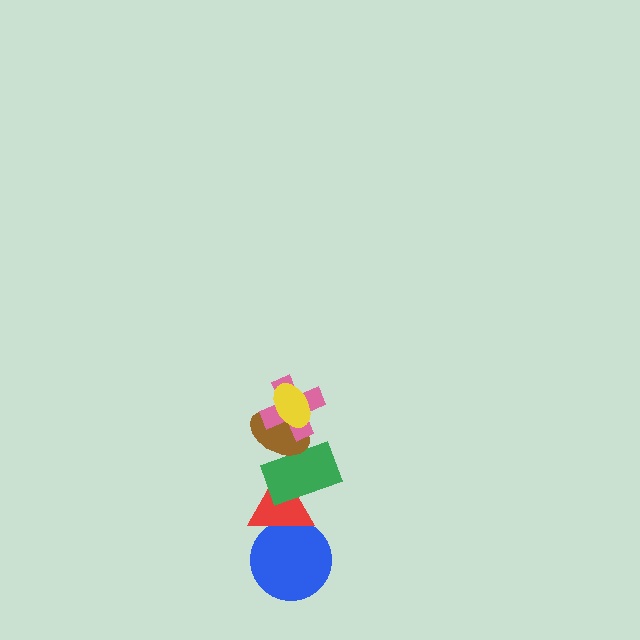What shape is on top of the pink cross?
The yellow ellipse is on top of the pink cross.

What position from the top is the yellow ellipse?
The yellow ellipse is 1st from the top.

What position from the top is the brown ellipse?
The brown ellipse is 3rd from the top.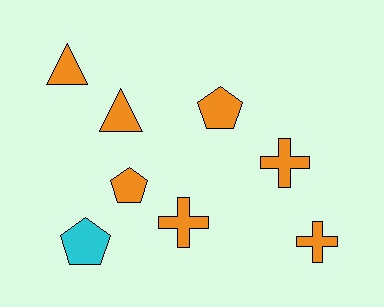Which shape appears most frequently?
Pentagon, with 3 objects.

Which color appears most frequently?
Orange, with 7 objects.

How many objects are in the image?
There are 8 objects.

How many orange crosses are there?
There are 3 orange crosses.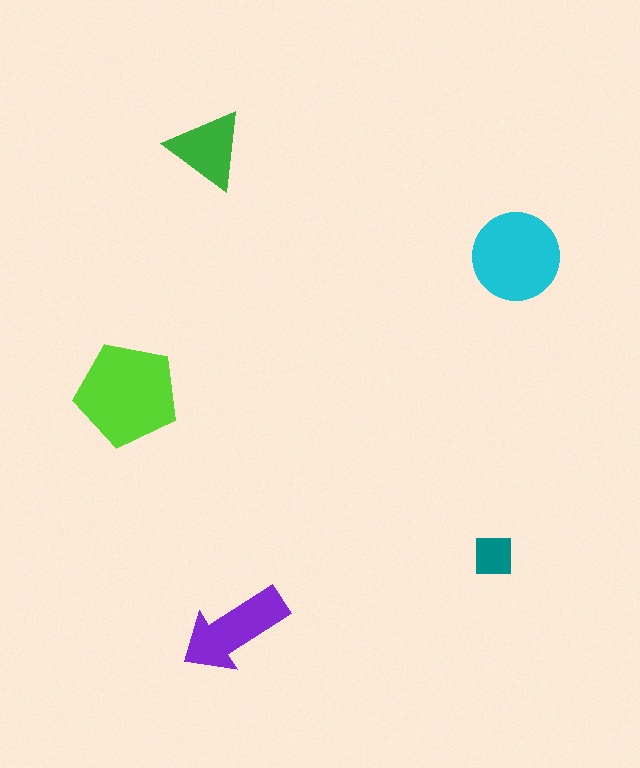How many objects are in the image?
There are 5 objects in the image.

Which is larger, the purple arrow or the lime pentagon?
The lime pentagon.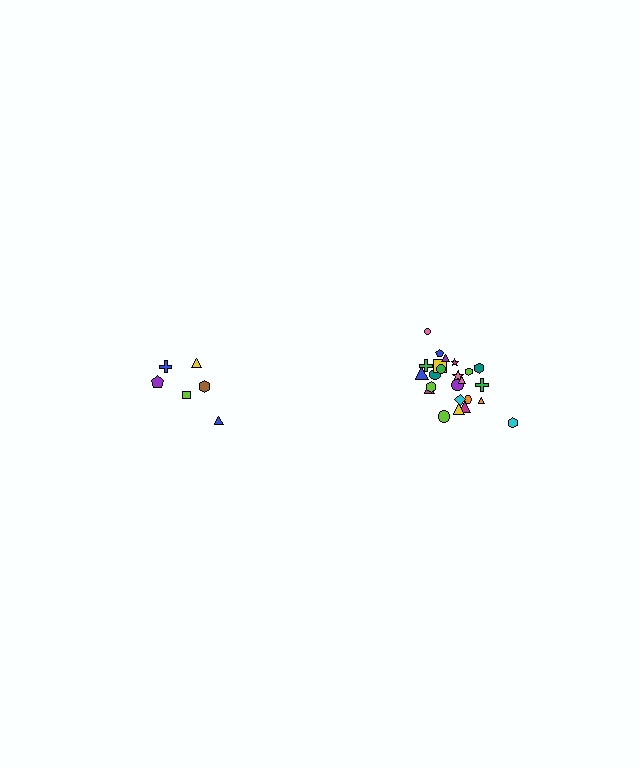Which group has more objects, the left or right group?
The right group.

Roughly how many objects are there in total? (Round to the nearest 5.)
Roughly 30 objects in total.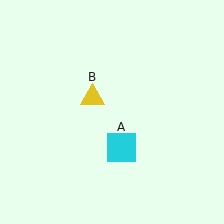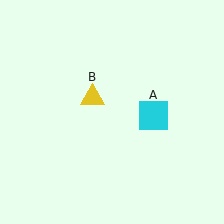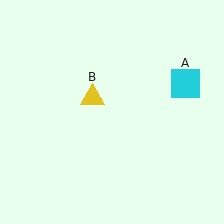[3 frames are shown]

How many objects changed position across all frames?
1 object changed position: cyan square (object A).